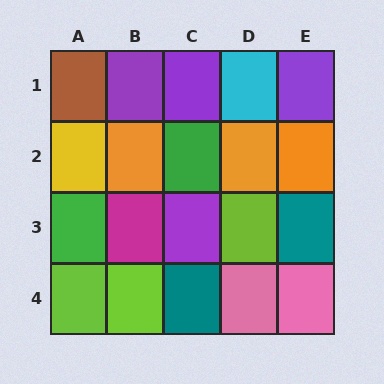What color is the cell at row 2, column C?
Green.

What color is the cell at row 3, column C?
Purple.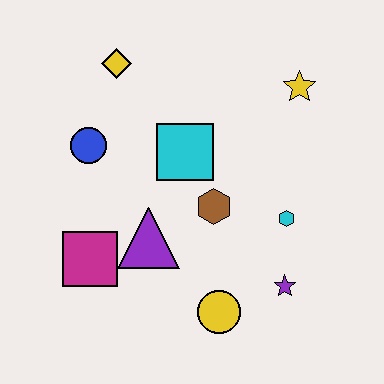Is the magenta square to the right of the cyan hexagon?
No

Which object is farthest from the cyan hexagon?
The yellow diamond is farthest from the cyan hexagon.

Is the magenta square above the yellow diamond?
No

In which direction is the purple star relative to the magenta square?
The purple star is to the right of the magenta square.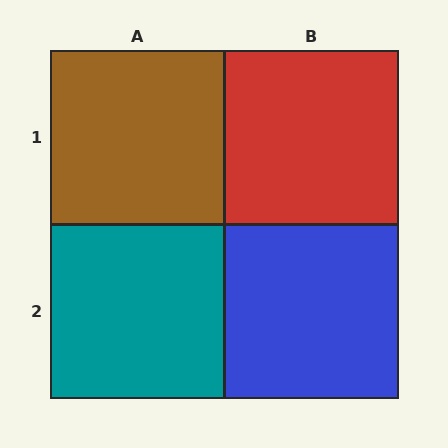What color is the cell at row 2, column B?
Blue.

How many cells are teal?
1 cell is teal.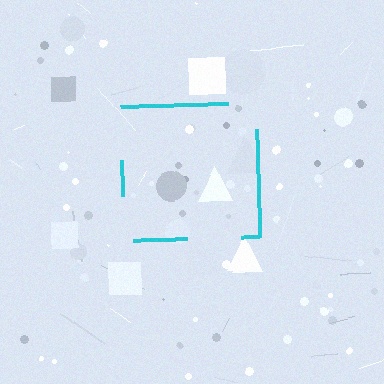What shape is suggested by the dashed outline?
The dashed outline suggests a square.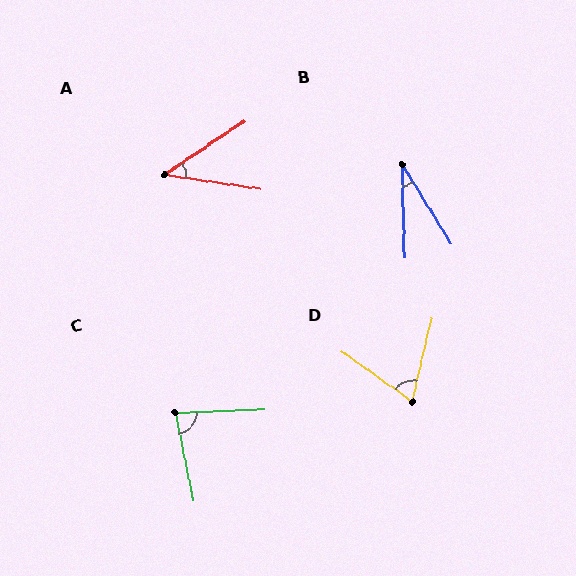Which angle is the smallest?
B, at approximately 30 degrees.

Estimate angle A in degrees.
Approximately 42 degrees.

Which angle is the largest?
C, at approximately 80 degrees.